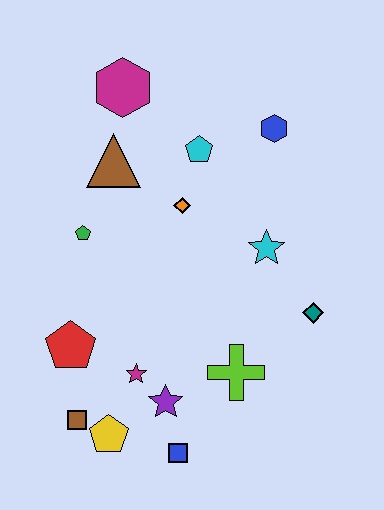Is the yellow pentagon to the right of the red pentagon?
Yes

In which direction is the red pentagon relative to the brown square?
The red pentagon is above the brown square.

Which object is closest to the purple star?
The magenta star is closest to the purple star.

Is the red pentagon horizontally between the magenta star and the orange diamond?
No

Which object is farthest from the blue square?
The magenta hexagon is farthest from the blue square.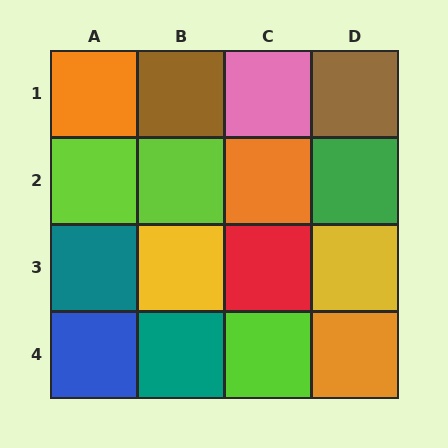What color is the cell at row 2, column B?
Lime.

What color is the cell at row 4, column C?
Lime.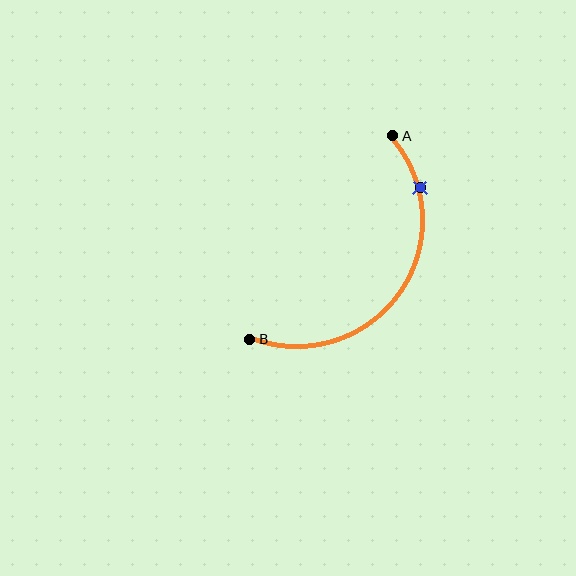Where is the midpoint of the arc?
The arc midpoint is the point on the curve farthest from the straight line joining A and B. It sits below and to the right of that line.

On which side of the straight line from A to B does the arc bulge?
The arc bulges below and to the right of the straight line connecting A and B.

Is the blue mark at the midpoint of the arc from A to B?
No. The blue mark lies on the arc but is closer to endpoint A. The arc midpoint would be at the point on the curve equidistant along the arc from both A and B.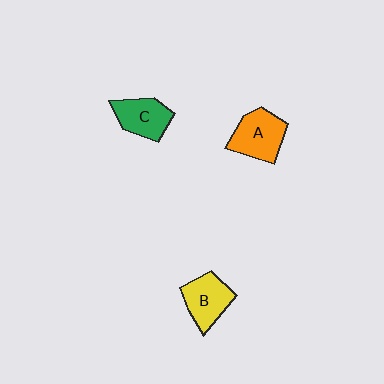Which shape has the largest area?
Shape A (orange).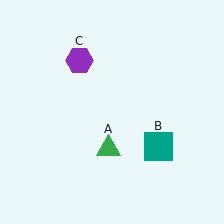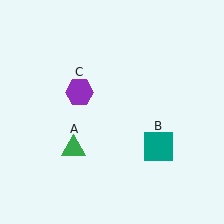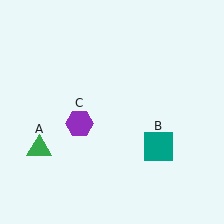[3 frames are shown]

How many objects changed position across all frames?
2 objects changed position: green triangle (object A), purple hexagon (object C).